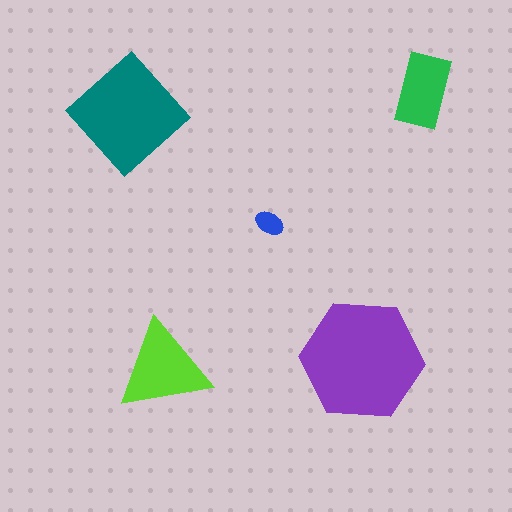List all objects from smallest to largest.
The blue ellipse, the green rectangle, the lime triangle, the teal diamond, the purple hexagon.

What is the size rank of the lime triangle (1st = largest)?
3rd.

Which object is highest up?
The green rectangle is topmost.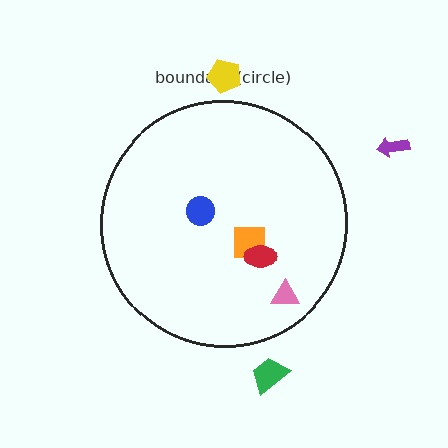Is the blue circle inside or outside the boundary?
Inside.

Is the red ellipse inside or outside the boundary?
Inside.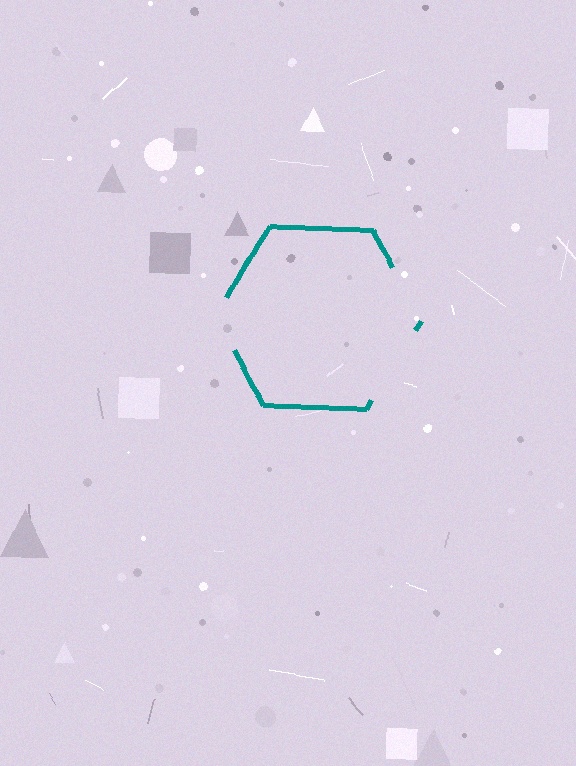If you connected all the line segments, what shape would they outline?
They would outline a hexagon.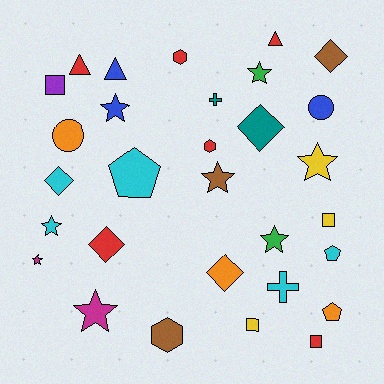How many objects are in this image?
There are 30 objects.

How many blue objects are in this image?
There are 3 blue objects.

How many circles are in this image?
There are 2 circles.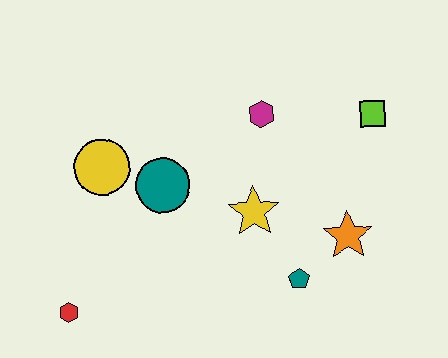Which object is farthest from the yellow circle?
The lime square is farthest from the yellow circle.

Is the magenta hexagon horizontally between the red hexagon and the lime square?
Yes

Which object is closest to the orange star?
The teal pentagon is closest to the orange star.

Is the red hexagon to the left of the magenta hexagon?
Yes